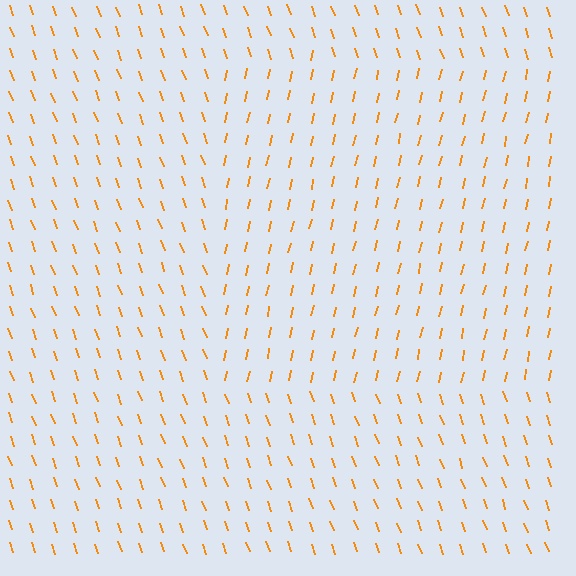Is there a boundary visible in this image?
Yes, there is a texture boundary formed by a change in line orientation.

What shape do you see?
I see a rectangle.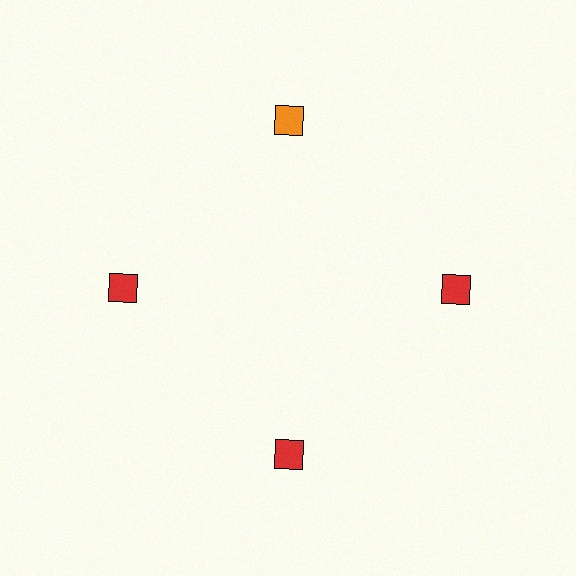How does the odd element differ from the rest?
It has a different color: orange instead of red.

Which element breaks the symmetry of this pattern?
The orange diamond at roughly the 12 o'clock position breaks the symmetry. All other shapes are red diamonds.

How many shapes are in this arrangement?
There are 4 shapes arranged in a ring pattern.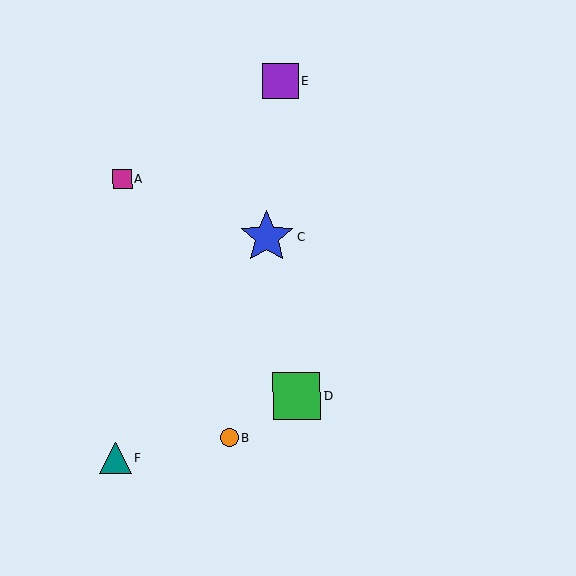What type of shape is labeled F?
Shape F is a teal triangle.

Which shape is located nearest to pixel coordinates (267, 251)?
The blue star (labeled C) at (266, 237) is nearest to that location.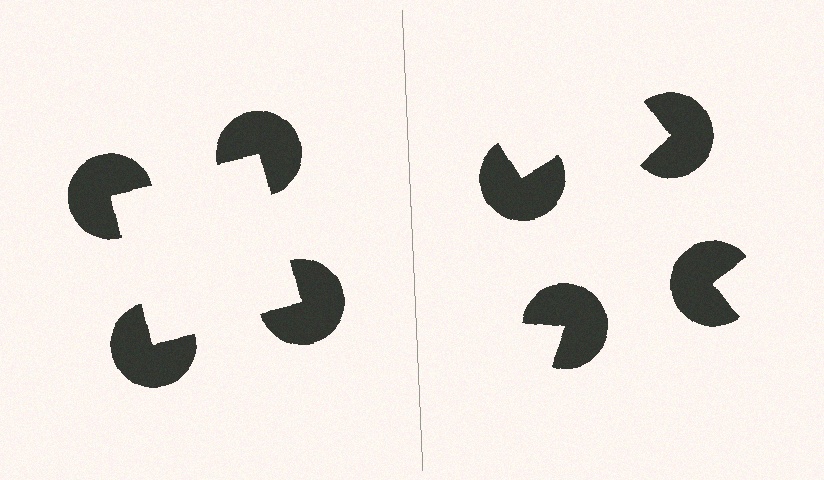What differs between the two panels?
The pac-man discs are positioned identically on both sides; only the wedge orientations differ. On the left they align to a square; on the right they are misaligned.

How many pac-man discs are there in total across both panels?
8 — 4 on each side.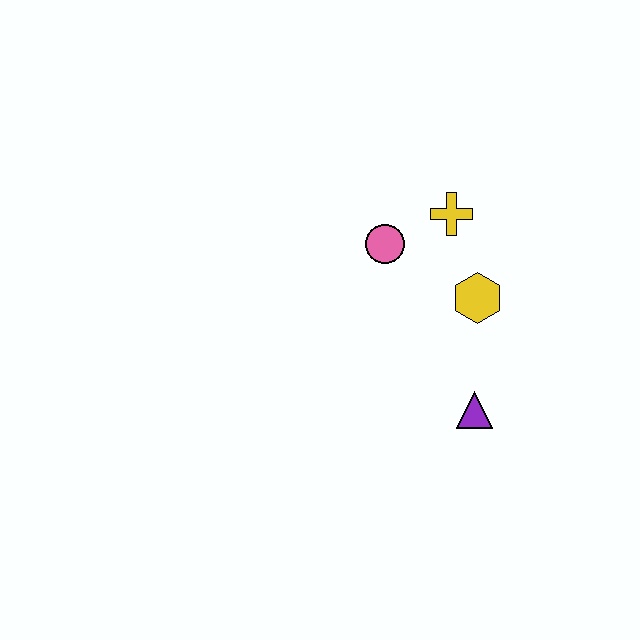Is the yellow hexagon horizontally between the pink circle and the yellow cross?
No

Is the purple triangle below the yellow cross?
Yes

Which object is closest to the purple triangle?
The yellow hexagon is closest to the purple triangle.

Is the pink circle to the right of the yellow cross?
No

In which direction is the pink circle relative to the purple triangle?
The pink circle is above the purple triangle.